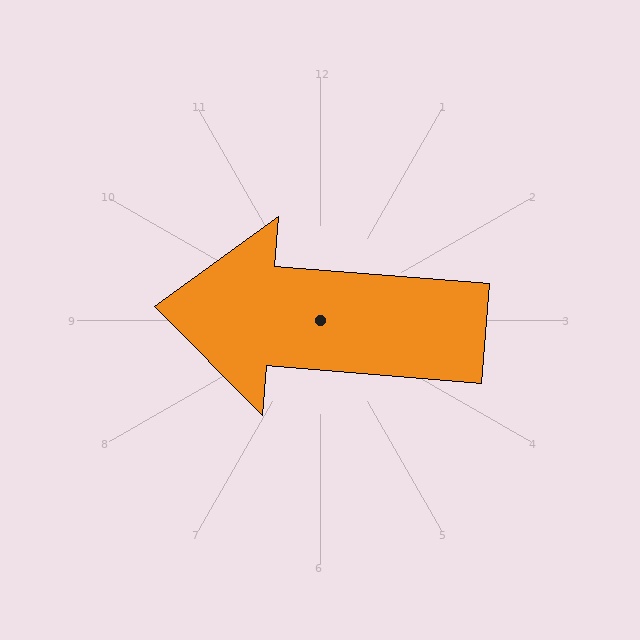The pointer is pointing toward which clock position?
Roughly 9 o'clock.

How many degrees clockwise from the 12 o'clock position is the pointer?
Approximately 275 degrees.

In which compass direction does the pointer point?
West.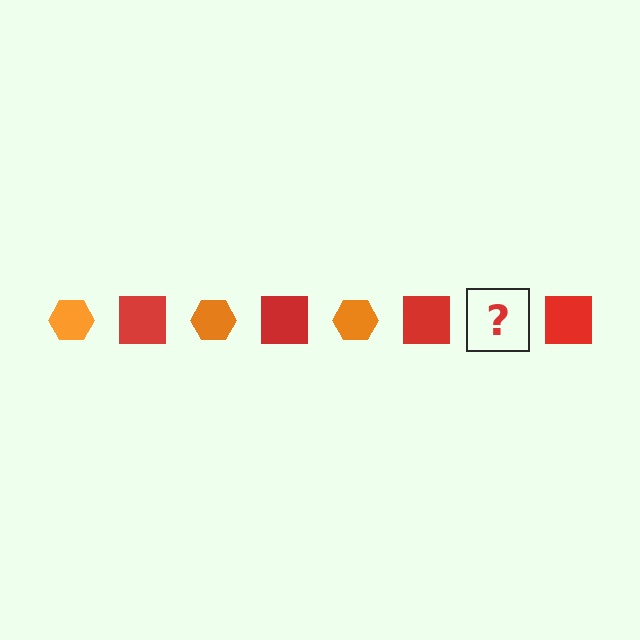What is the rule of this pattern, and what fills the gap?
The rule is that the pattern alternates between orange hexagon and red square. The gap should be filled with an orange hexagon.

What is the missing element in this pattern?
The missing element is an orange hexagon.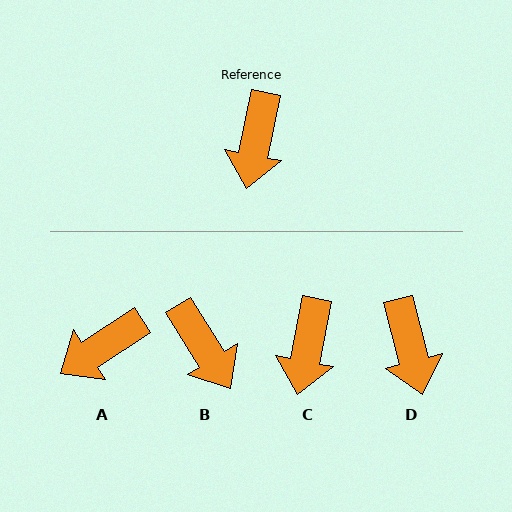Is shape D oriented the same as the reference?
No, it is off by about 26 degrees.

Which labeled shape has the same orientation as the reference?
C.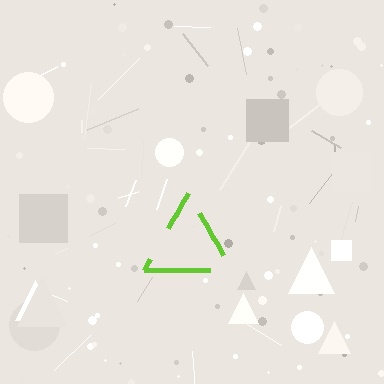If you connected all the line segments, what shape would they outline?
They would outline a triangle.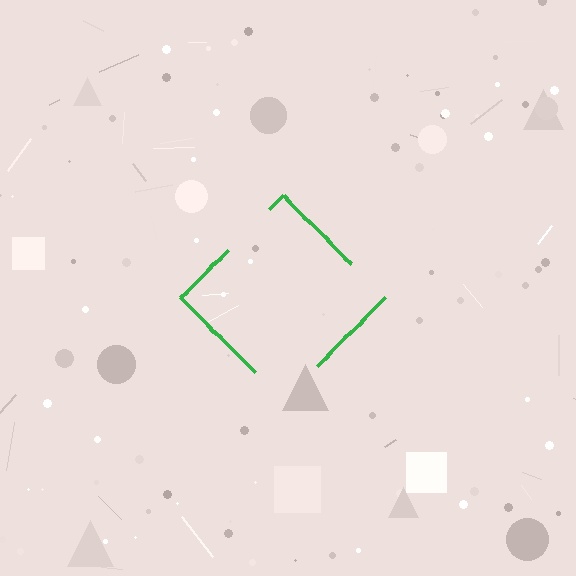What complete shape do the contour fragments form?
The contour fragments form a diamond.